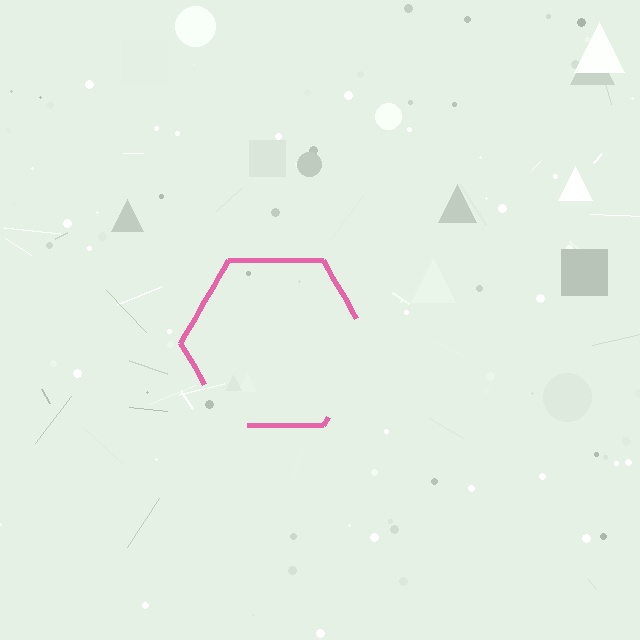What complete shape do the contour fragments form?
The contour fragments form a hexagon.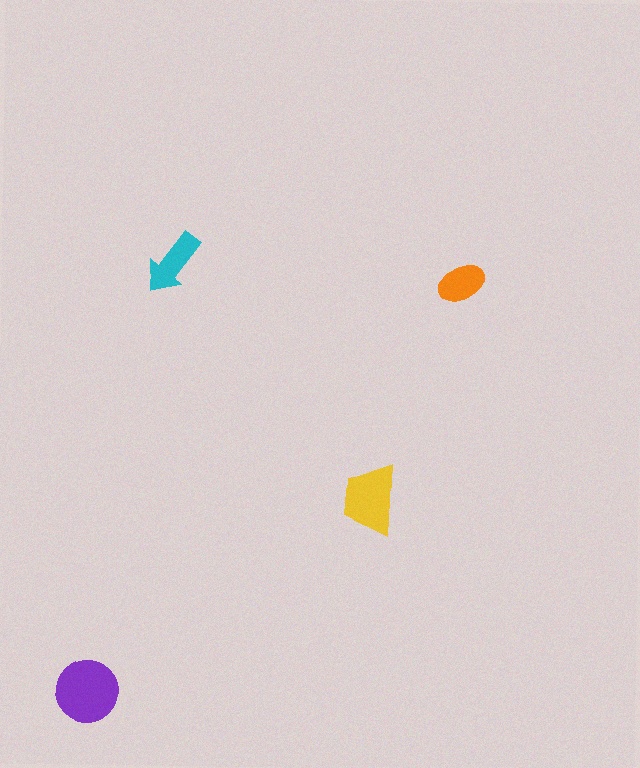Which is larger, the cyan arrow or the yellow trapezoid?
The yellow trapezoid.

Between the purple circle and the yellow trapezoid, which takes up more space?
The purple circle.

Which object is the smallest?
The orange ellipse.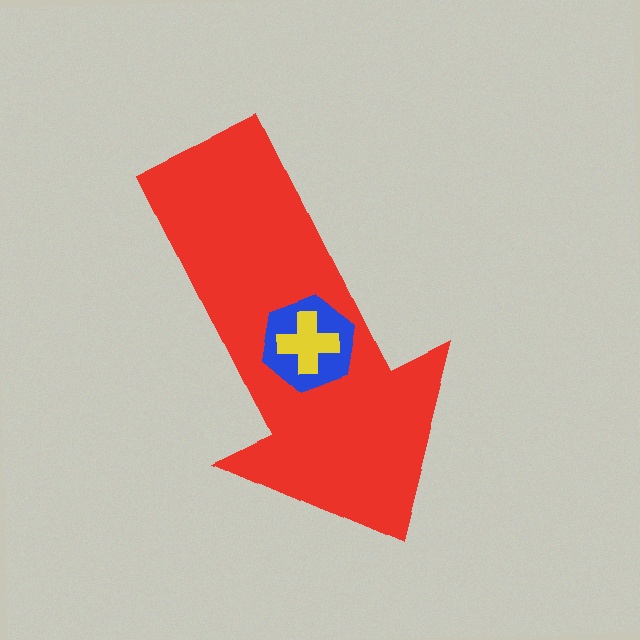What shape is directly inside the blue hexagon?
The yellow cross.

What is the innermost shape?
The yellow cross.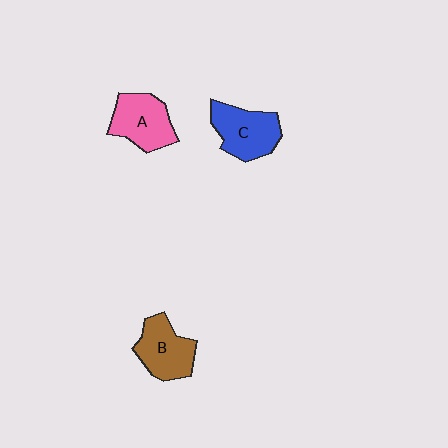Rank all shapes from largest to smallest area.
From largest to smallest: C (blue), A (pink), B (brown).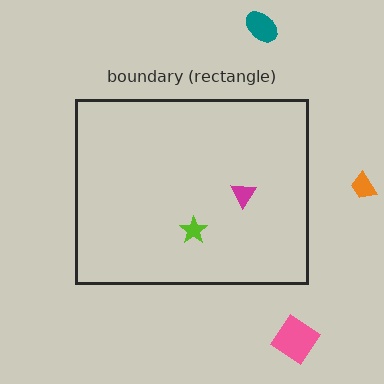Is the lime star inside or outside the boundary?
Inside.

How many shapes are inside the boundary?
2 inside, 3 outside.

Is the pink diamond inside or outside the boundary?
Outside.